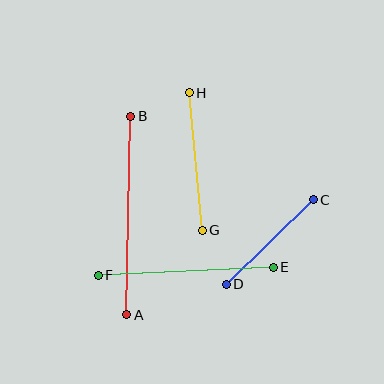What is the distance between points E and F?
The distance is approximately 175 pixels.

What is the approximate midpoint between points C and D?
The midpoint is at approximately (270, 242) pixels.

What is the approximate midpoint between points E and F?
The midpoint is at approximately (186, 271) pixels.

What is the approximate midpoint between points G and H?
The midpoint is at approximately (196, 162) pixels.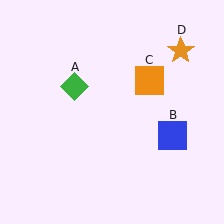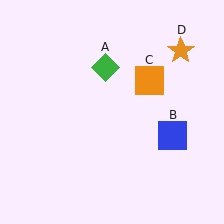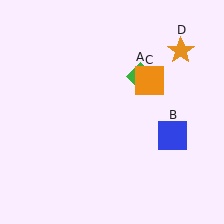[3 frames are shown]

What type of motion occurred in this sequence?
The green diamond (object A) rotated clockwise around the center of the scene.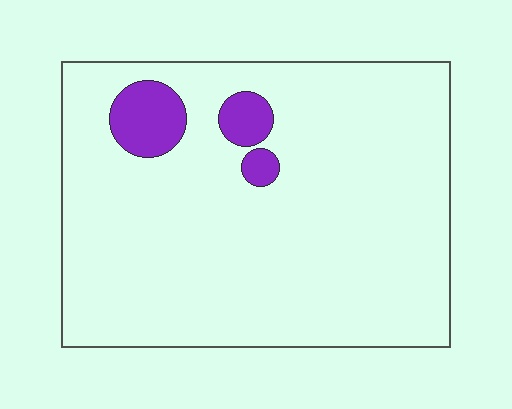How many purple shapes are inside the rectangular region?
3.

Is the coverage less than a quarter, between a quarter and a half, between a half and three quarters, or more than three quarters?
Less than a quarter.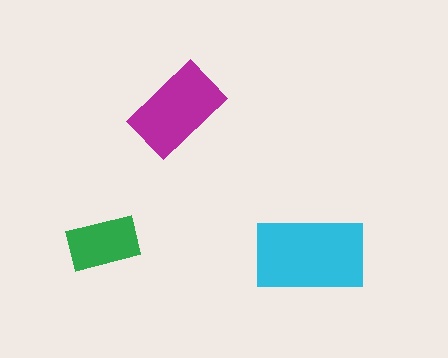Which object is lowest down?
The cyan rectangle is bottommost.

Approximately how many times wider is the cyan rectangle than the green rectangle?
About 1.5 times wider.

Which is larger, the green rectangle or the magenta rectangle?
The magenta one.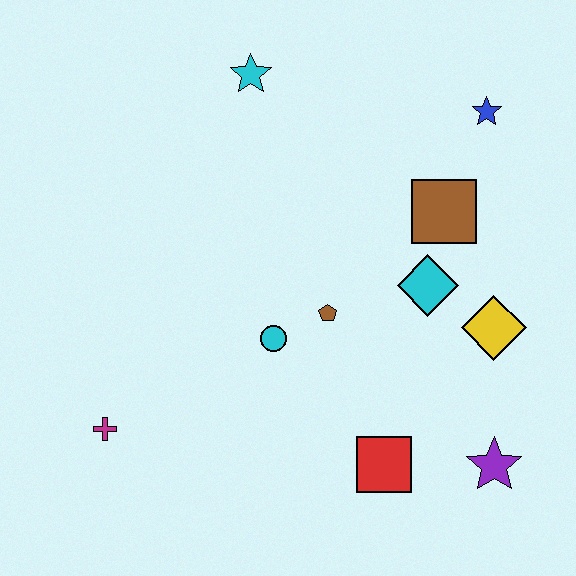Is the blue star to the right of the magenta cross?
Yes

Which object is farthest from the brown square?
The magenta cross is farthest from the brown square.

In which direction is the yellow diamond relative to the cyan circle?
The yellow diamond is to the right of the cyan circle.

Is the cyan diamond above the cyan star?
No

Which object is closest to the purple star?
The red square is closest to the purple star.